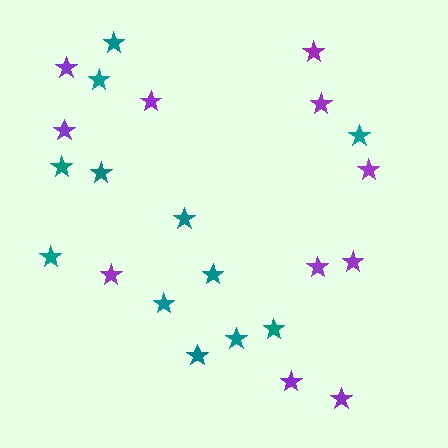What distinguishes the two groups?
There are 2 groups: one group of purple stars (11) and one group of teal stars (12).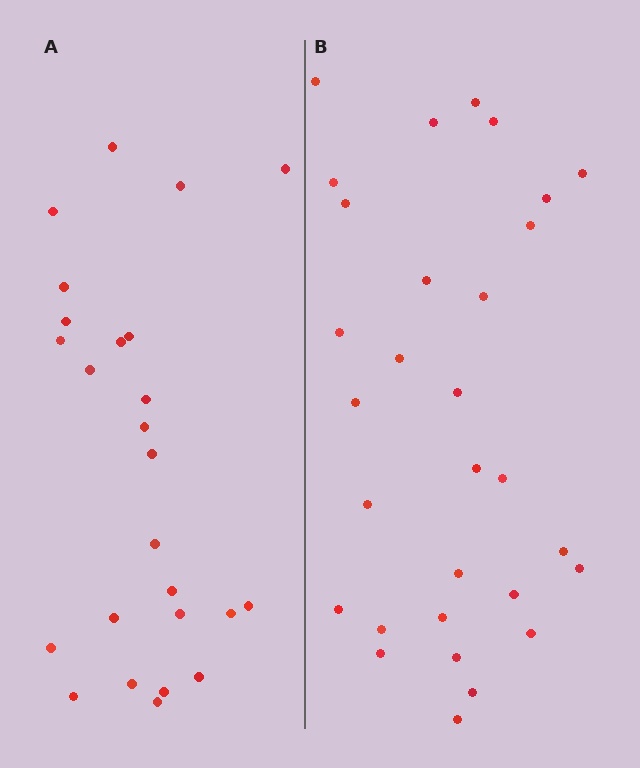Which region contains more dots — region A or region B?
Region B (the right region) has more dots.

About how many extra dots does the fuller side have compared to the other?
Region B has about 5 more dots than region A.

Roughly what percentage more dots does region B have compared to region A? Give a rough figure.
About 20% more.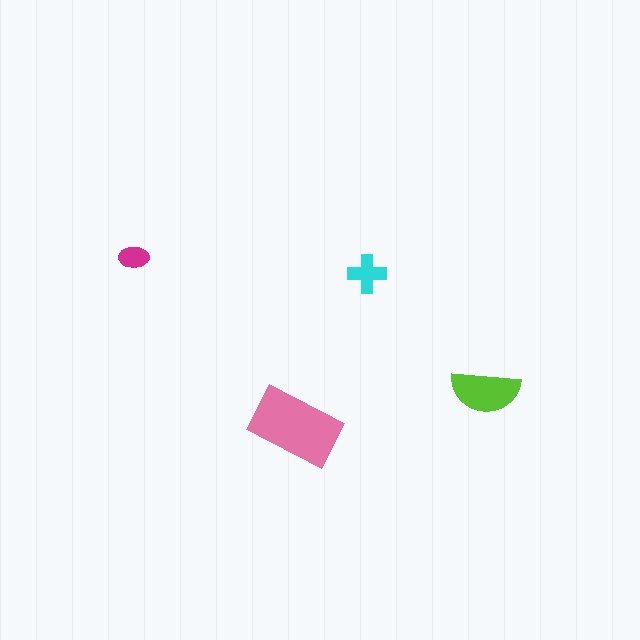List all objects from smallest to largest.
The magenta ellipse, the cyan cross, the lime semicircle, the pink rectangle.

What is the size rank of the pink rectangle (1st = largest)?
1st.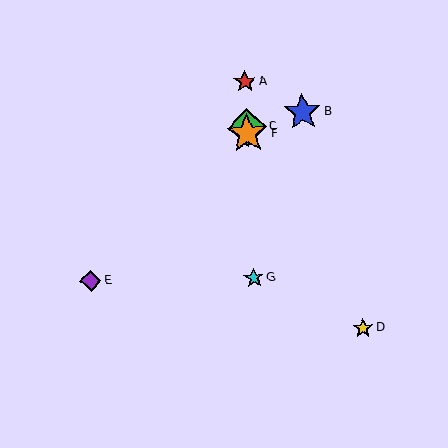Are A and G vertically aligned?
Yes, both are at x≈245.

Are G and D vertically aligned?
No, G is at x≈254 and D is at x≈363.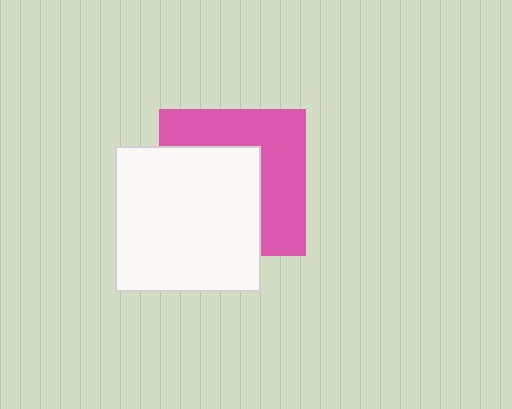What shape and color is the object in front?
The object in front is a white square.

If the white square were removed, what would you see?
You would see the complete pink square.